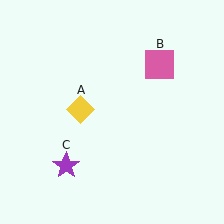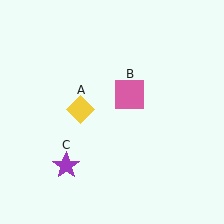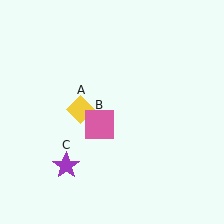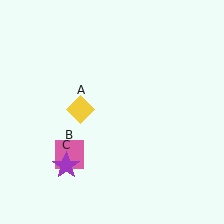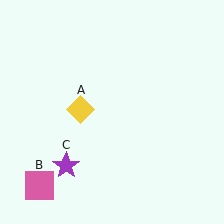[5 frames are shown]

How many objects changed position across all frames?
1 object changed position: pink square (object B).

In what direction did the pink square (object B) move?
The pink square (object B) moved down and to the left.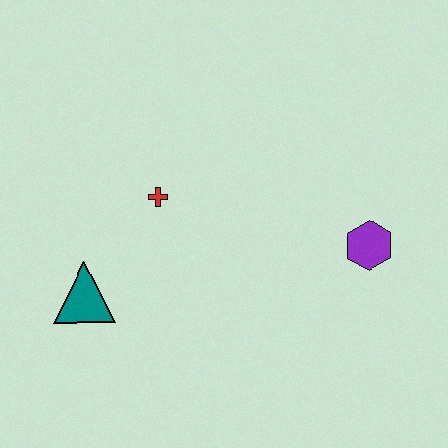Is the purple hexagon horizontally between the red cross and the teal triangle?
No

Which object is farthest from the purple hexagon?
The teal triangle is farthest from the purple hexagon.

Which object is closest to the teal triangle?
The red cross is closest to the teal triangle.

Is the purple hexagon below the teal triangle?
No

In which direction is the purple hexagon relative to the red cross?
The purple hexagon is to the right of the red cross.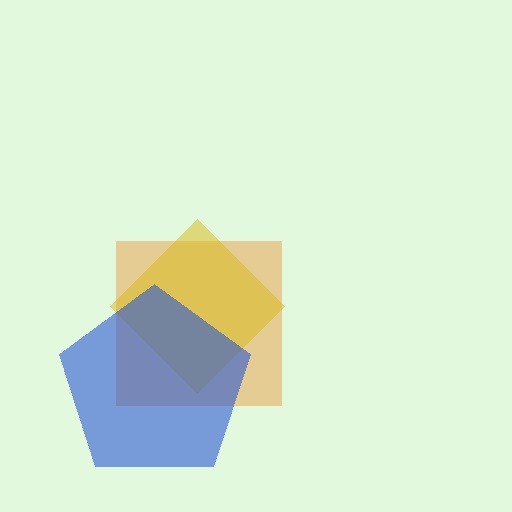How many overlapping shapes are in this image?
There are 3 overlapping shapes in the image.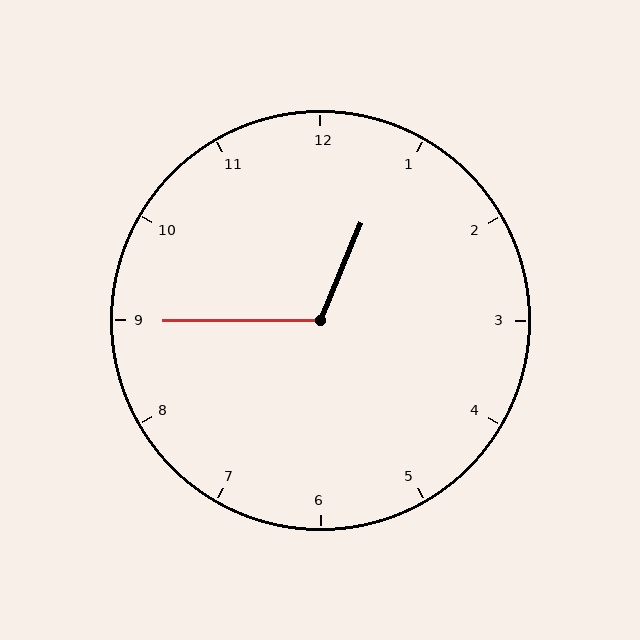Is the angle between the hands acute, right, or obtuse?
It is obtuse.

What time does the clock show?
12:45.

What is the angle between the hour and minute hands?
Approximately 112 degrees.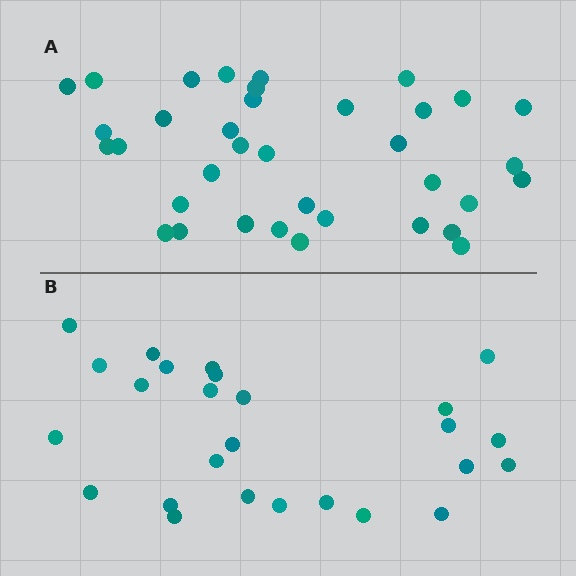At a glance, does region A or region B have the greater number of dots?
Region A (the top region) has more dots.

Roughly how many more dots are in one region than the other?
Region A has roughly 10 or so more dots than region B.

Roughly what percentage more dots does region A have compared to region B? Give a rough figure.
About 40% more.